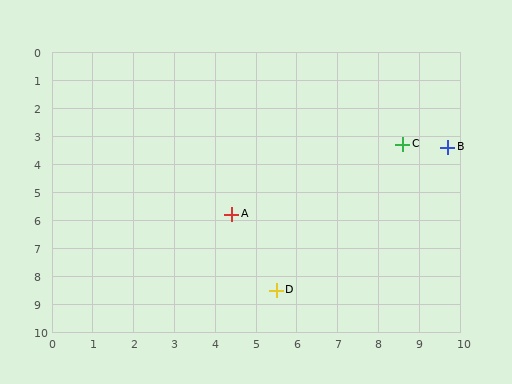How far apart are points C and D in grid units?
Points C and D are about 6.1 grid units apart.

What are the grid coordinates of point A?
Point A is at approximately (4.4, 5.8).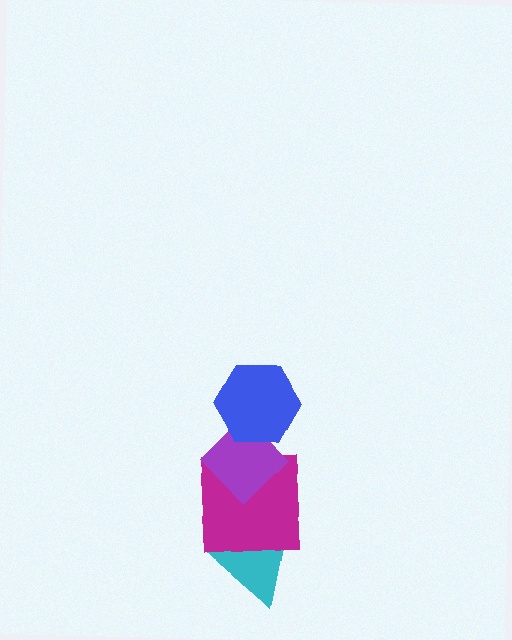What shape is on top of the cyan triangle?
The magenta square is on top of the cyan triangle.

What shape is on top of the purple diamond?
The blue hexagon is on top of the purple diamond.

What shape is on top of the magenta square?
The purple diamond is on top of the magenta square.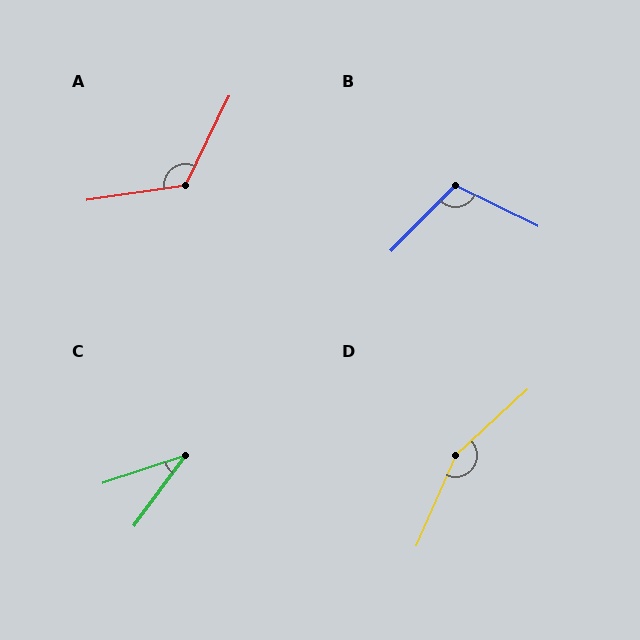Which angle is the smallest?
C, at approximately 35 degrees.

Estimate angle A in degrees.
Approximately 124 degrees.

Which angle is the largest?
D, at approximately 156 degrees.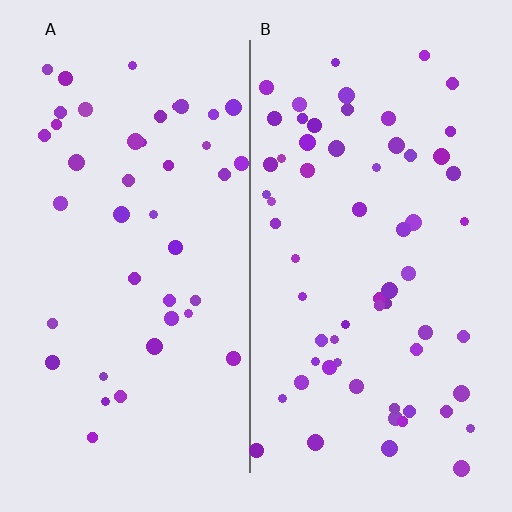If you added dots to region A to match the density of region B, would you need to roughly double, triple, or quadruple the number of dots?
Approximately double.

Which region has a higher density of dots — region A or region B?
B (the right).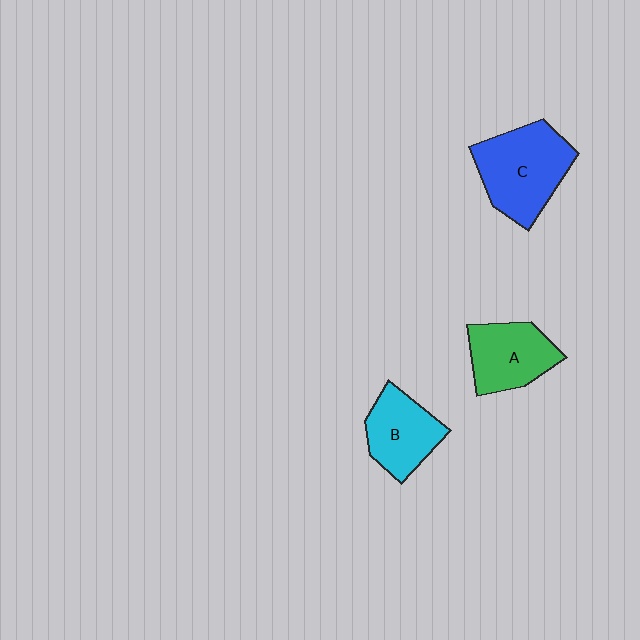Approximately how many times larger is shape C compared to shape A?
Approximately 1.4 times.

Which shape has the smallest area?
Shape B (cyan).